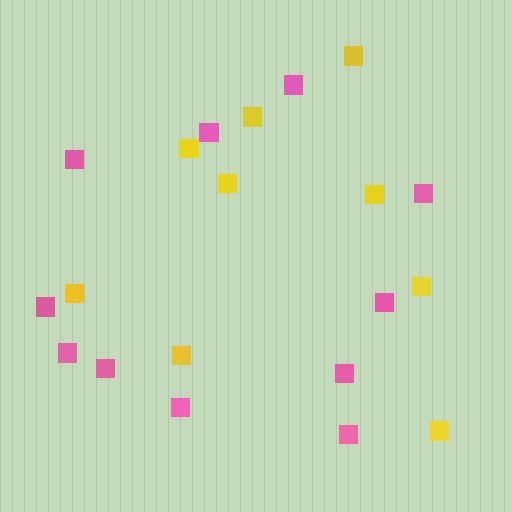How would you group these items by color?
There are 2 groups: one group of yellow squares (9) and one group of pink squares (11).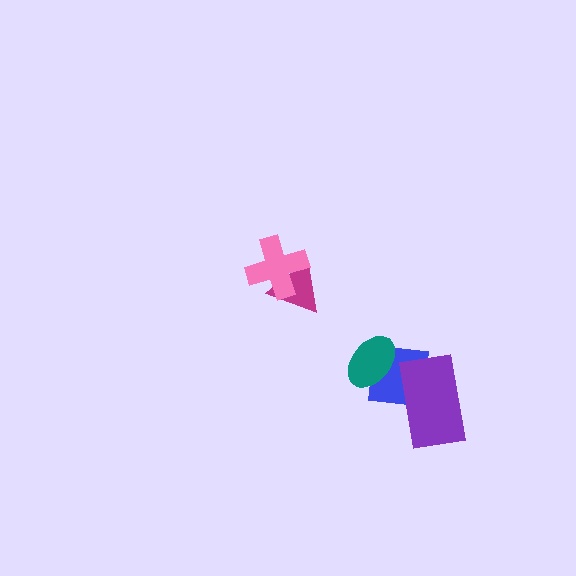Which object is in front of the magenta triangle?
The pink cross is in front of the magenta triangle.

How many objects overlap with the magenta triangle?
1 object overlaps with the magenta triangle.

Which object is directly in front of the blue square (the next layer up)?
The purple rectangle is directly in front of the blue square.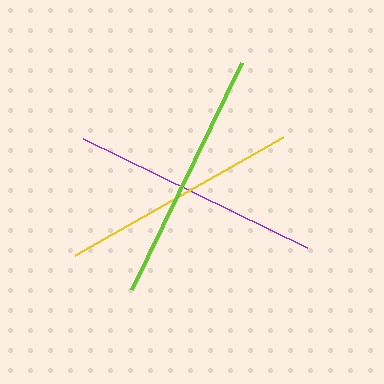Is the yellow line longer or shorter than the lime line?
The lime line is longer than the yellow line.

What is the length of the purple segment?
The purple segment is approximately 249 pixels long.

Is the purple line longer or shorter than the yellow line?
The purple line is longer than the yellow line.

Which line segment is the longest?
The lime line is the longest at approximately 252 pixels.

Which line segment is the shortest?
The yellow line is the shortest at approximately 239 pixels.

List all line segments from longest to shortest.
From longest to shortest: lime, purple, yellow.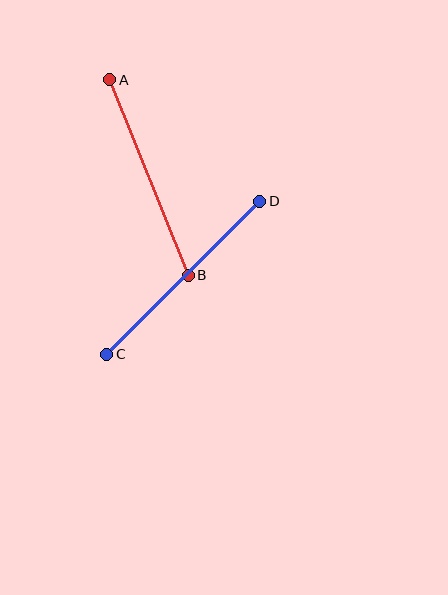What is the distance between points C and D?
The distance is approximately 216 pixels.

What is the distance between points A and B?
The distance is approximately 211 pixels.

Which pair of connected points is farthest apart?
Points C and D are farthest apart.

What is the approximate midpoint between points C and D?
The midpoint is at approximately (183, 278) pixels.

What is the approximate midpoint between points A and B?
The midpoint is at approximately (149, 178) pixels.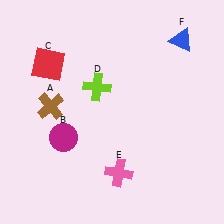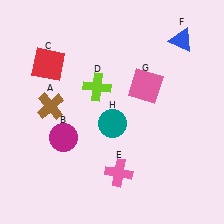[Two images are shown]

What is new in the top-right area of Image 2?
A pink square (G) was added in the top-right area of Image 2.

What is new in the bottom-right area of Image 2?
A teal circle (H) was added in the bottom-right area of Image 2.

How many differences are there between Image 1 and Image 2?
There are 2 differences between the two images.